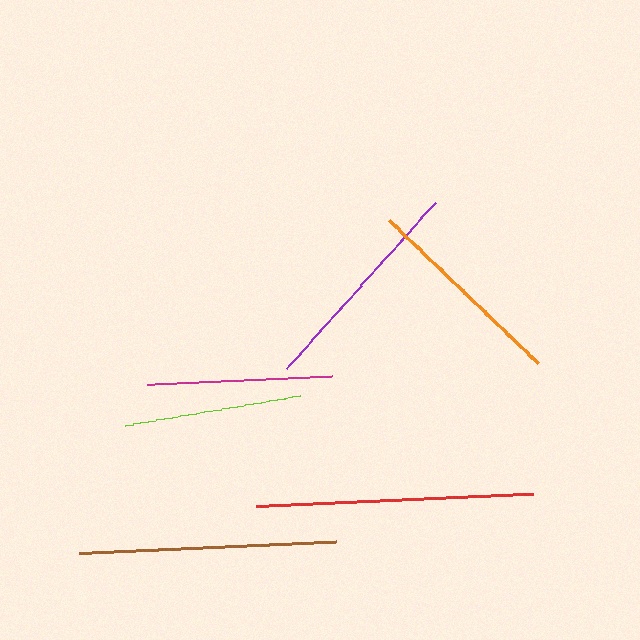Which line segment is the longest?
The red line is the longest at approximately 277 pixels.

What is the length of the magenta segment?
The magenta segment is approximately 186 pixels long.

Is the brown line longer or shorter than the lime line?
The brown line is longer than the lime line.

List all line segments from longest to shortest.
From longest to shortest: red, brown, purple, orange, magenta, lime.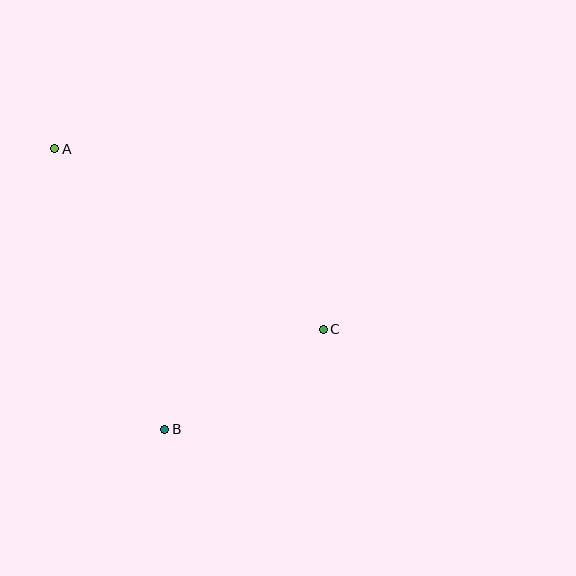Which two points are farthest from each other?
Points A and C are farthest from each other.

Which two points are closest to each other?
Points B and C are closest to each other.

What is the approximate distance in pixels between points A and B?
The distance between A and B is approximately 301 pixels.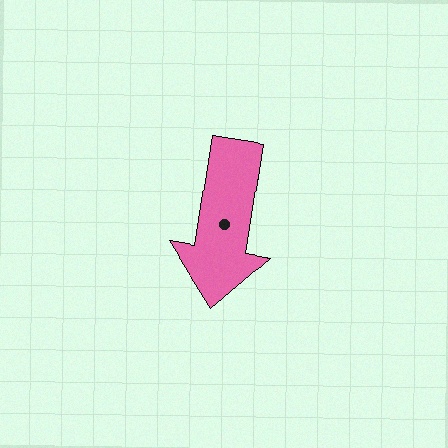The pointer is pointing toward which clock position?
Roughly 6 o'clock.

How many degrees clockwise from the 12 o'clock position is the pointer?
Approximately 189 degrees.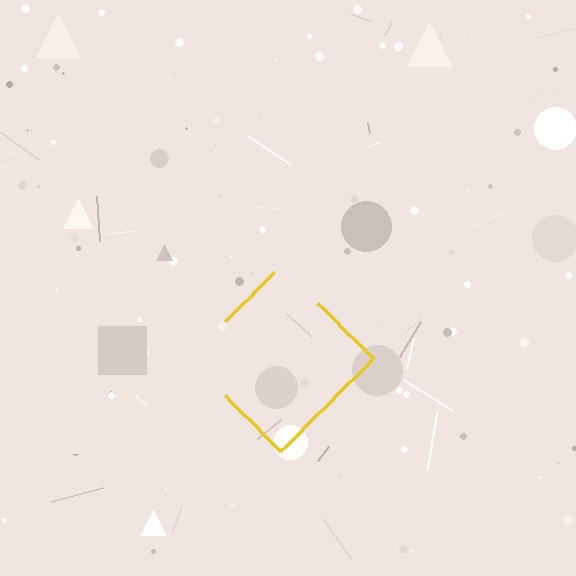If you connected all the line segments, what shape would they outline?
They would outline a diamond.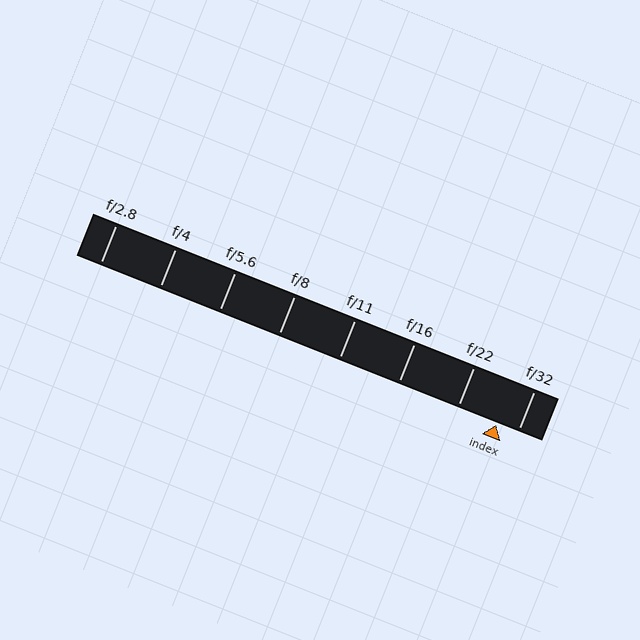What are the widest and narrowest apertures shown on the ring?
The widest aperture shown is f/2.8 and the narrowest is f/32.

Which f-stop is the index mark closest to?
The index mark is closest to f/32.